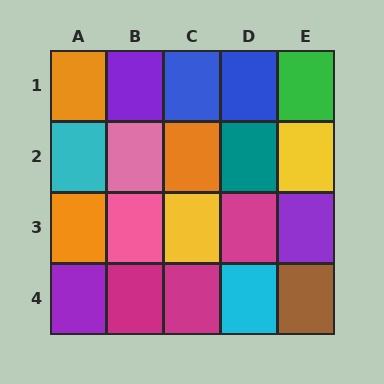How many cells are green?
1 cell is green.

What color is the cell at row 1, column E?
Green.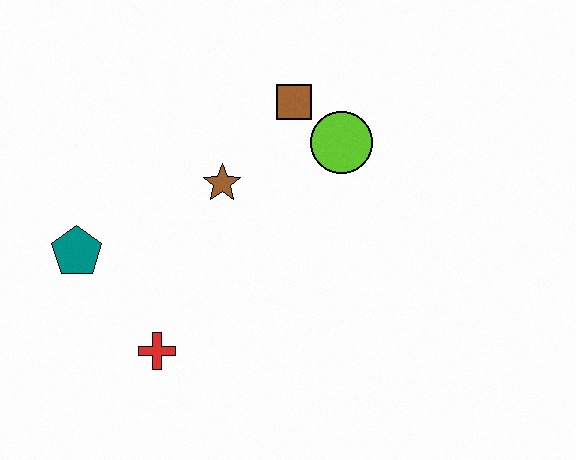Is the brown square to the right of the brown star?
Yes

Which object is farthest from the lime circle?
The teal pentagon is farthest from the lime circle.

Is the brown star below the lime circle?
Yes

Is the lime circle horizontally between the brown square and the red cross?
No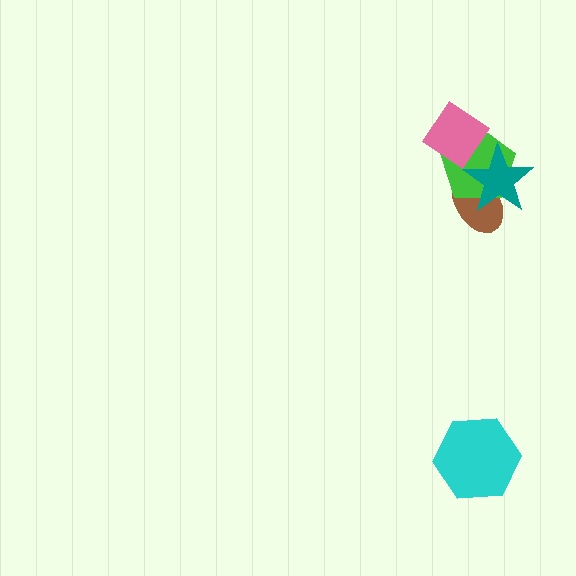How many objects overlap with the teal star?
3 objects overlap with the teal star.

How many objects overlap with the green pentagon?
3 objects overlap with the green pentagon.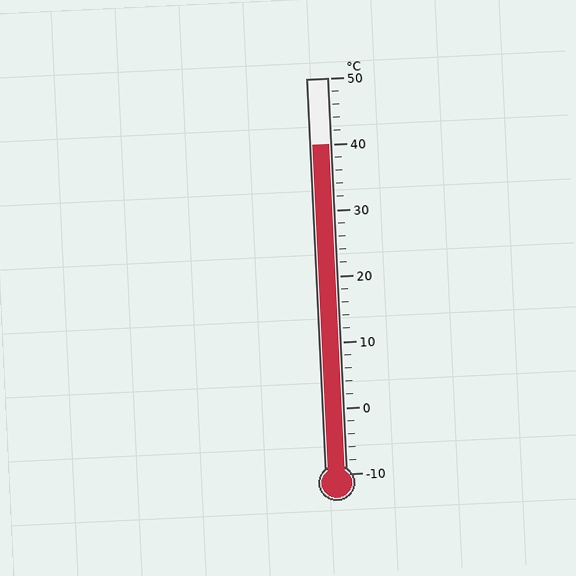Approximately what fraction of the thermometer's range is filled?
The thermometer is filled to approximately 85% of its range.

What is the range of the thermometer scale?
The thermometer scale ranges from -10°C to 50°C.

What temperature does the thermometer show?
The thermometer shows approximately 40°C.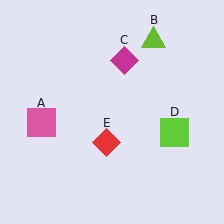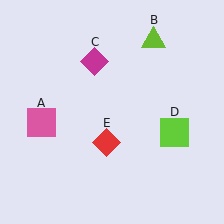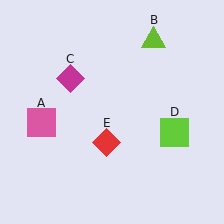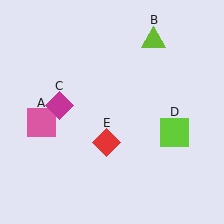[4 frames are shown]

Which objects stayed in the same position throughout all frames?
Pink square (object A) and lime triangle (object B) and lime square (object D) and red diamond (object E) remained stationary.